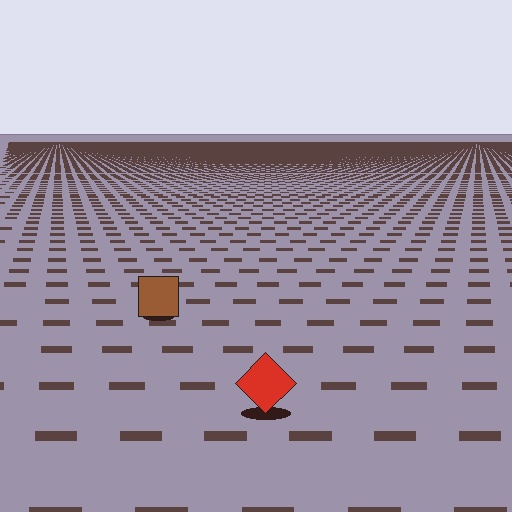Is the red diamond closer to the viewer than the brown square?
Yes. The red diamond is closer — you can tell from the texture gradient: the ground texture is coarser near it.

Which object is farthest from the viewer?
The brown square is farthest from the viewer. It appears smaller and the ground texture around it is denser.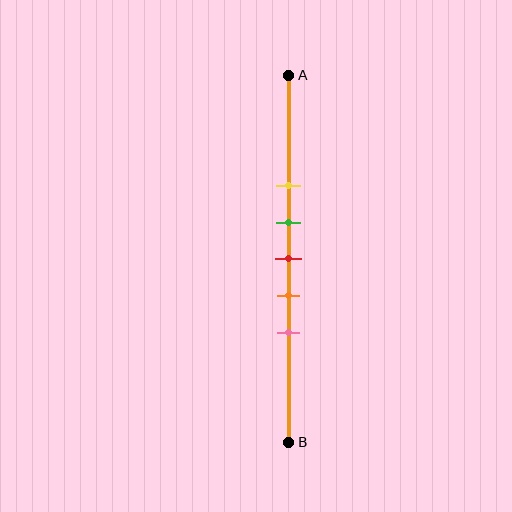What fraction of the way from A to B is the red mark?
The red mark is approximately 50% (0.5) of the way from A to B.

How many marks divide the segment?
There are 5 marks dividing the segment.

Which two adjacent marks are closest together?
The green and red marks are the closest adjacent pair.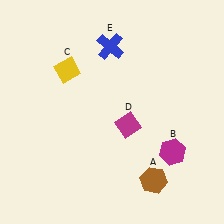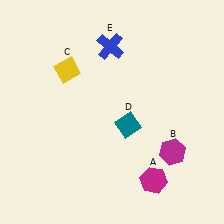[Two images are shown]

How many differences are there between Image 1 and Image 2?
There are 2 differences between the two images.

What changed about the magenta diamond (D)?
In Image 1, D is magenta. In Image 2, it changed to teal.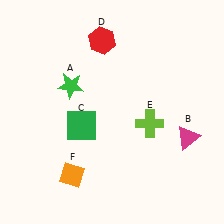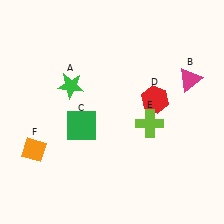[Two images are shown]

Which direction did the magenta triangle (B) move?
The magenta triangle (B) moved up.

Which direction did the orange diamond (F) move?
The orange diamond (F) moved left.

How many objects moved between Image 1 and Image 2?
3 objects moved between the two images.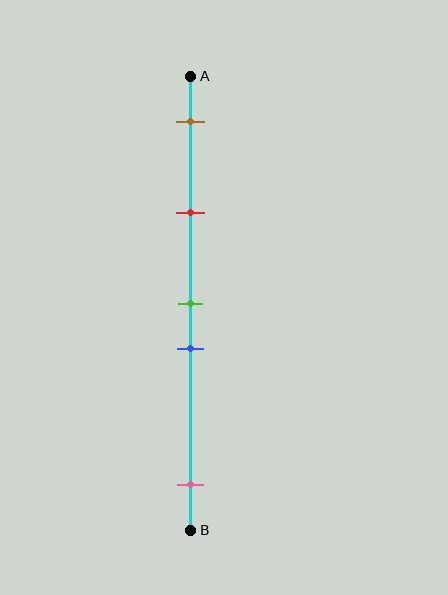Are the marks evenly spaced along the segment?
No, the marks are not evenly spaced.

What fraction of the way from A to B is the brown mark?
The brown mark is approximately 10% (0.1) of the way from A to B.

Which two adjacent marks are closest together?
The green and blue marks are the closest adjacent pair.